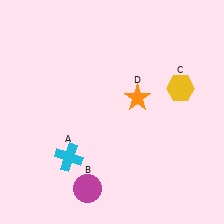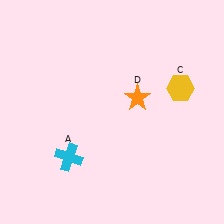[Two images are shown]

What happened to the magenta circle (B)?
The magenta circle (B) was removed in Image 2. It was in the bottom-left area of Image 1.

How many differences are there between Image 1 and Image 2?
There is 1 difference between the two images.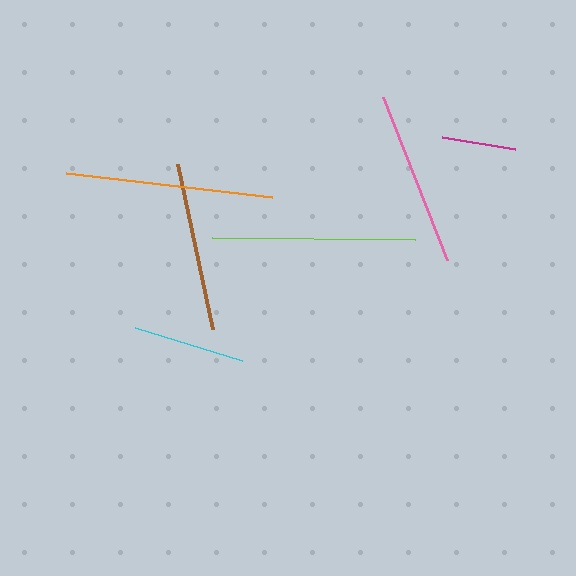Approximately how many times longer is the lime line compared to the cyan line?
The lime line is approximately 1.8 times the length of the cyan line.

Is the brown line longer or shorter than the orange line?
The orange line is longer than the brown line.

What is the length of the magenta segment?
The magenta segment is approximately 74 pixels long.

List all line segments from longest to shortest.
From longest to shortest: orange, lime, pink, brown, cyan, magenta.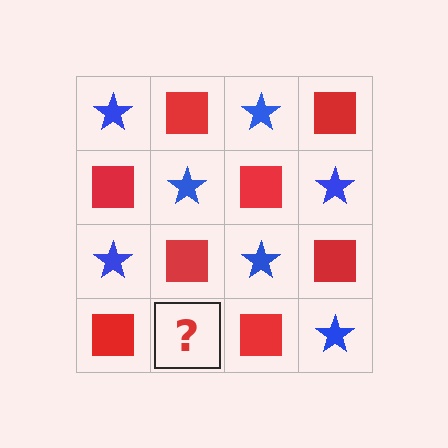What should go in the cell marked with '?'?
The missing cell should contain a blue star.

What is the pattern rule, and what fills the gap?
The rule is that it alternates blue star and red square in a checkerboard pattern. The gap should be filled with a blue star.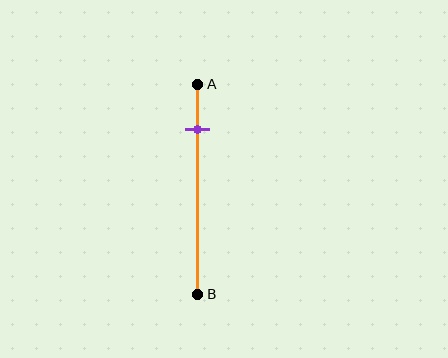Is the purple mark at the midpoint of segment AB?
No, the mark is at about 20% from A, not at the 50% midpoint.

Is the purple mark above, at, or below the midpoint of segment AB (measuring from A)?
The purple mark is above the midpoint of segment AB.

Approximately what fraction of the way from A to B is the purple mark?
The purple mark is approximately 20% of the way from A to B.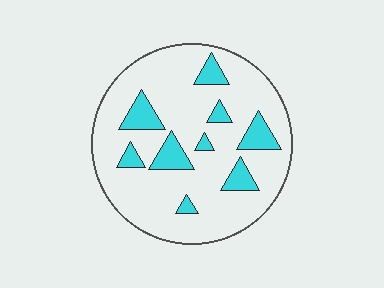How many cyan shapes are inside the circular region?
9.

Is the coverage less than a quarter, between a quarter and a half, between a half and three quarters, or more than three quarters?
Less than a quarter.